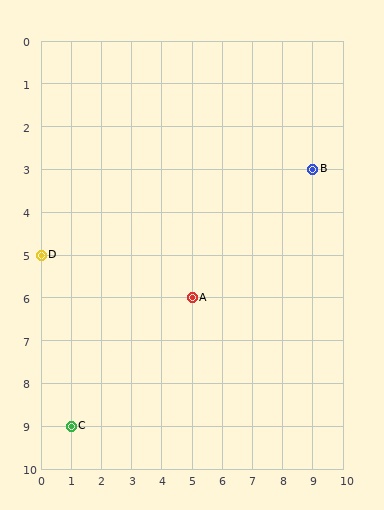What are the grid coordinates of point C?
Point C is at grid coordinates (1, 9).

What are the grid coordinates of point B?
Point B is at grid coordinates (9, 3).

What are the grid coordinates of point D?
Point D is at grid coordinates (0, 5).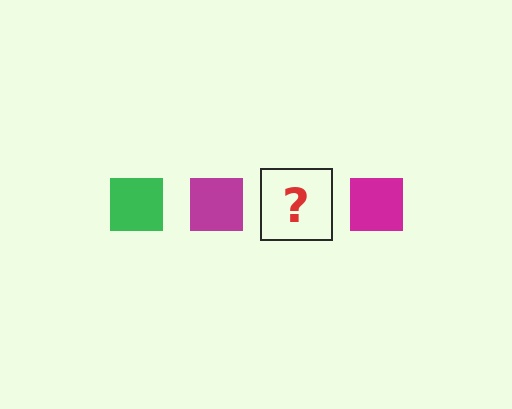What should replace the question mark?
The question mark should be replaced with a green square.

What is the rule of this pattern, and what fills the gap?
The rule is that the pattern cycles through green, magenta squares. The gap should be filled with a green square.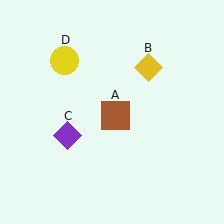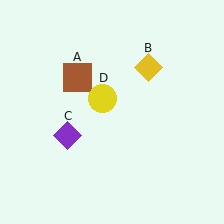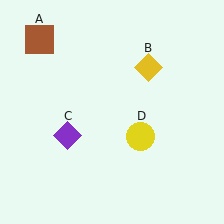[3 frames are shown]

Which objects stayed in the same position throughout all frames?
Yellow diamond (object B) and purple diamond (object C) remained stationary.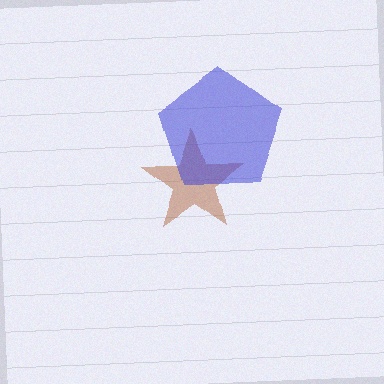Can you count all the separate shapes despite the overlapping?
Yes, there are 2 separate shapes.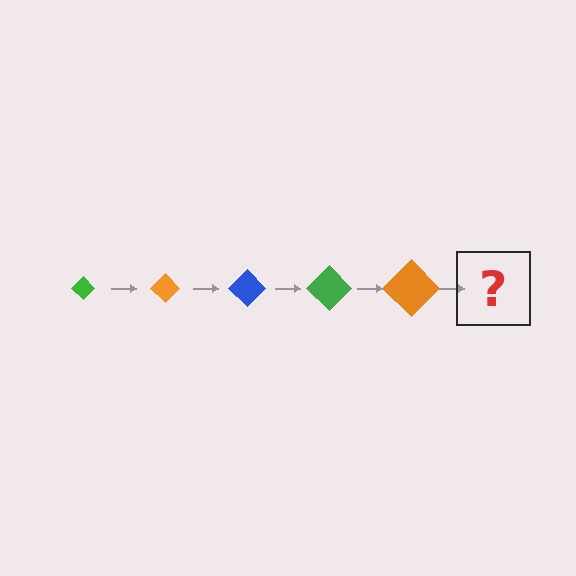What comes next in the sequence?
The next element should be a blue diamond, larger than the previous one.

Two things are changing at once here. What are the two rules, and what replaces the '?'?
The two rules are that the diamond grows larger each step and the color cycles through green, orange, and blue. The '?' should be a blue diamond, larger than the previous one.